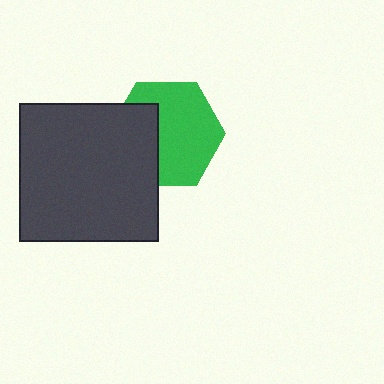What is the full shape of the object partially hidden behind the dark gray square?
The partially hidden object is a green hexagon.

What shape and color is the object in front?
The object in front is a dark gray square.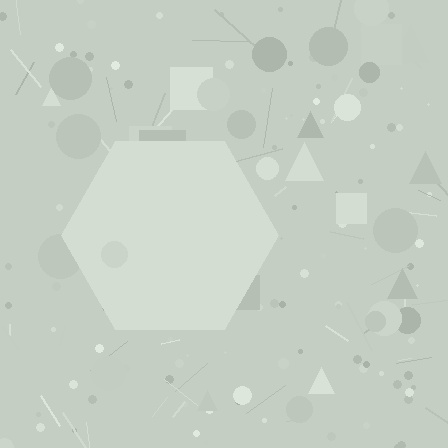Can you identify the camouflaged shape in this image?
The camouflaged shape is a hexagon.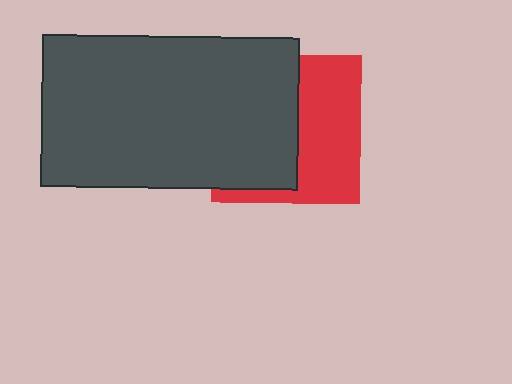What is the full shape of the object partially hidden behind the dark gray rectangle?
The partially hidden object is a red square.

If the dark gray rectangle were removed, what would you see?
You would see the complete red square.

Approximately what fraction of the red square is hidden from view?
Roughly 53% of the red square is hidden behind the dark gray rectangle.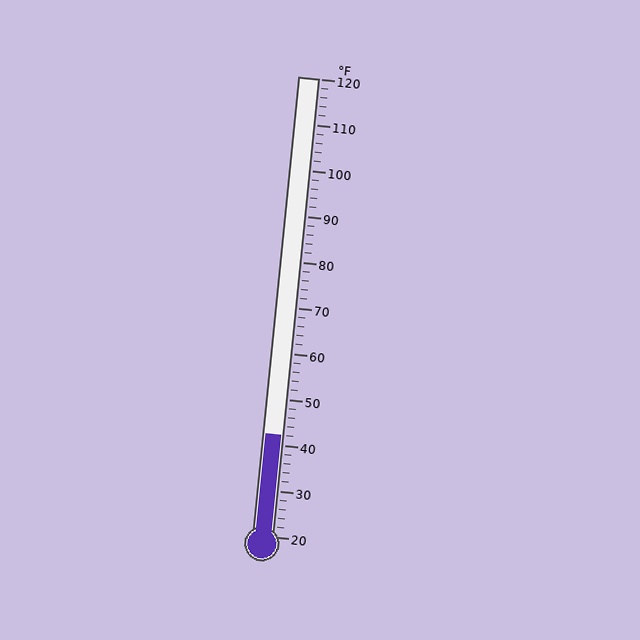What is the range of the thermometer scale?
The thermometer scale ranges from 20°F to 120°F.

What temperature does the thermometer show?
The thermometer shows approximately 42°F.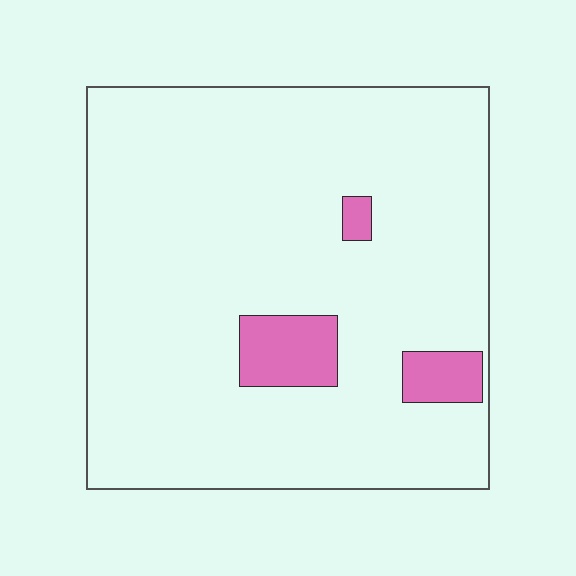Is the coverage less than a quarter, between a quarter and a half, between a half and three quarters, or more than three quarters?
Less than a quarter.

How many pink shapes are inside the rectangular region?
3.